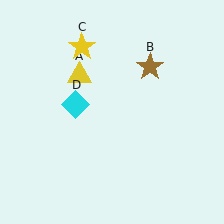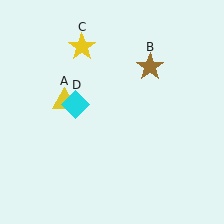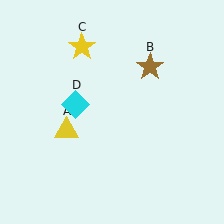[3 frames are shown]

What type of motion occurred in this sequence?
The yellow triangle (object A) rotated counterclockwise around the center of the scene.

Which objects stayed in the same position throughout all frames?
Brown star (object B) and yellow star (object C) and cyan diamond (object D) remained stationary.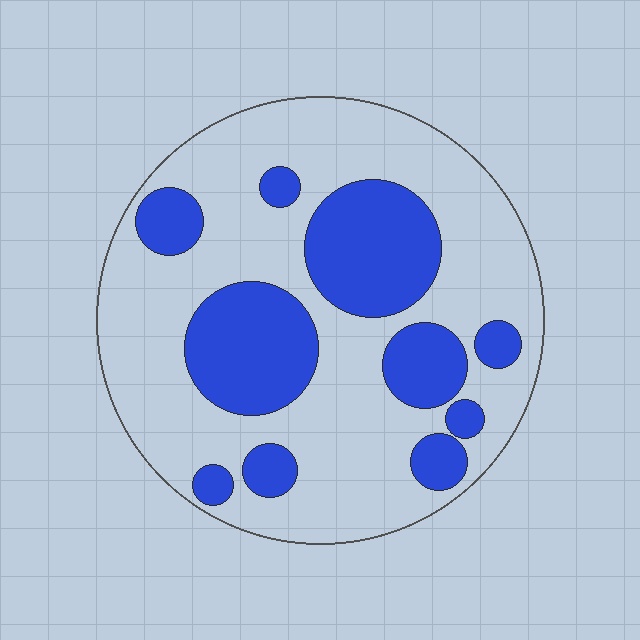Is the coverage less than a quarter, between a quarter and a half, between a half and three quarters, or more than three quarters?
Between a quarter and a half.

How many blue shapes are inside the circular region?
10.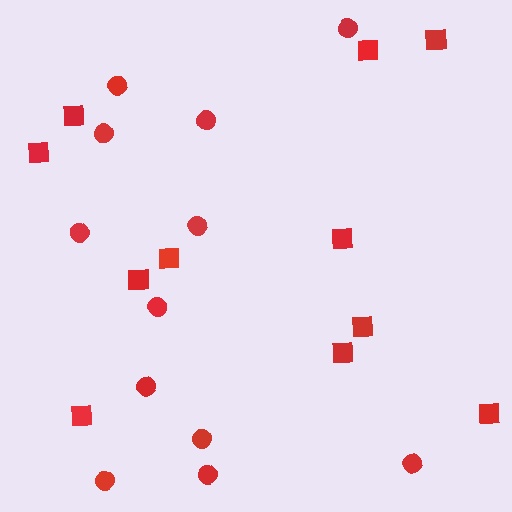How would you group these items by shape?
There are 2 groups: one group of circles (12) and one group of squares (11).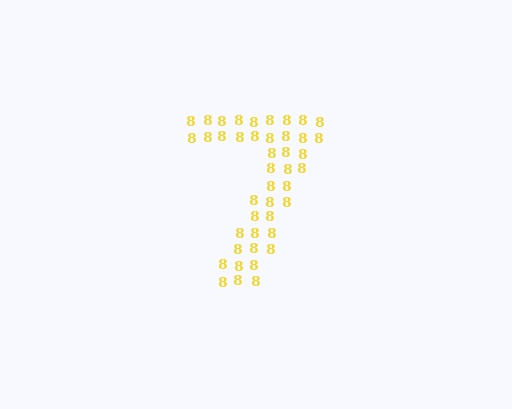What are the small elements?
The small elements are digit 8's.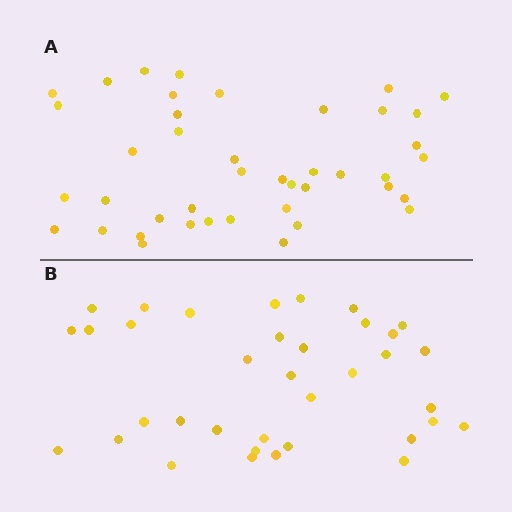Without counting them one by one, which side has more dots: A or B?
Region A (the top region) has more dots.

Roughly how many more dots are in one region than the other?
Region A has about 6 more dots than region B.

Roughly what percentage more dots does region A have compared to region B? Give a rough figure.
About 15% more.